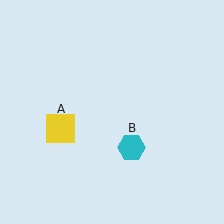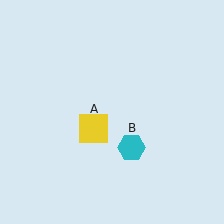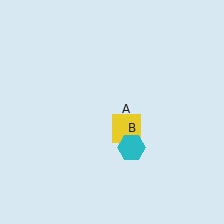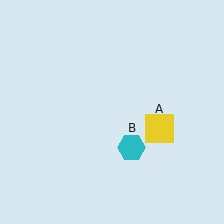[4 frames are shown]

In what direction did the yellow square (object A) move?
The yellow square (object A) moved right.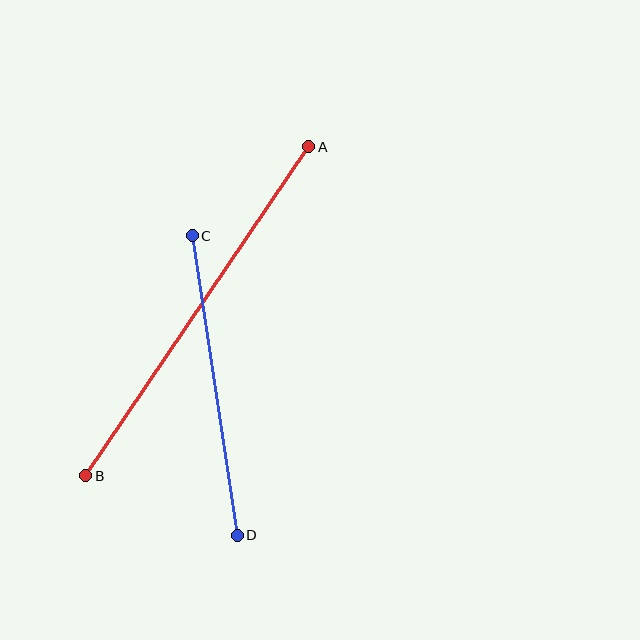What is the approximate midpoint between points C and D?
The midpoint is at approximately (215, 385) pixels.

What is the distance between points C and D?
The distance is approximately 303 pixels.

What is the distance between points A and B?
The distance is approximately 398 pixels.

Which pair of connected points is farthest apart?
Points A and B are farthest apart.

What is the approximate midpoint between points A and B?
The midpoint is at approximately (197, 311) pixels.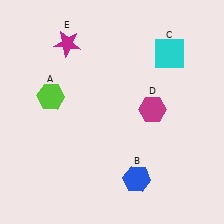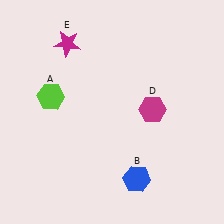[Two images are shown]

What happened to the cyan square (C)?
The cyan square (C) was removed in Image 2. It was in the top-right area of Image 1.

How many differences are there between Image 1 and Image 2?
There is 1 difference between the two images.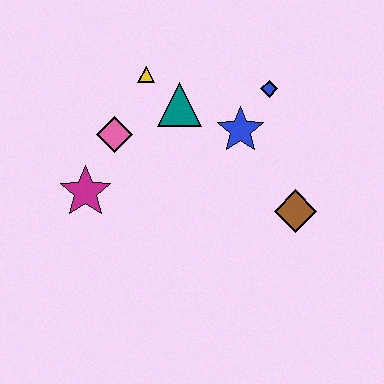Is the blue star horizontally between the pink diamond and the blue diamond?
Yes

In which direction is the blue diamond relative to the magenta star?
The blue diamond is to the right of the magenta star.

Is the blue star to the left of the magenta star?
No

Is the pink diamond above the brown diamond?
Yes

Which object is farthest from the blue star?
The magenta star is farthest from the blue star.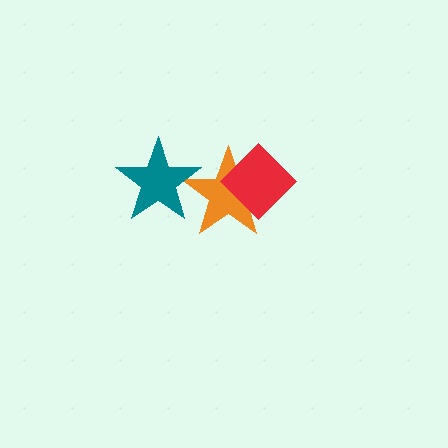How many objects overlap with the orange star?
2 objects overlap with the orange star.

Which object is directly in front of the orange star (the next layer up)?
The teal star is directly in front of the orange star.